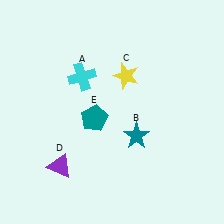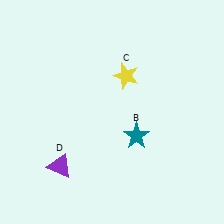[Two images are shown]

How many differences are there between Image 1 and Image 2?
There are 2 differences between the two images.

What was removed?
The cyan cross (A), the teal pentagon (E) were removed in Image 2.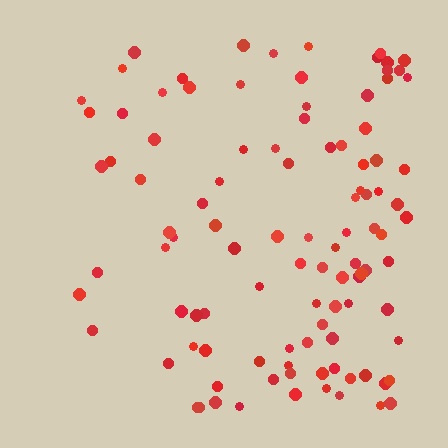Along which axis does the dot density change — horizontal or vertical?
Horizontal.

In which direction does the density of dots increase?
From left to right, with the right side densest.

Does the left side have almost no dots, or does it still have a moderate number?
Still a moderate number, just noticeably fewer than the right.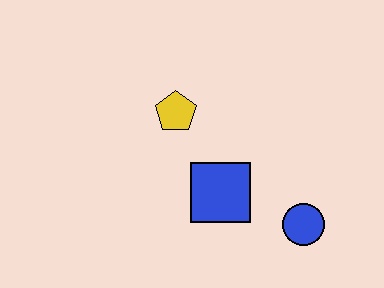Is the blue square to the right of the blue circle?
No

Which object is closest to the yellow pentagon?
The blue square is closest to the yellow pentagon.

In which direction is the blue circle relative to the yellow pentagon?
The blue circle is to the right of the yellow pentagon.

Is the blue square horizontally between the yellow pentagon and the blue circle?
Yes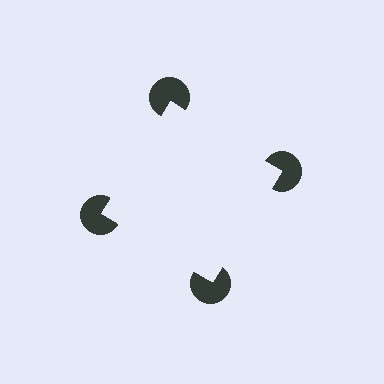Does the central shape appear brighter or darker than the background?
It typically appears slightly brighter than the background, even though no actual brightness change is drawn.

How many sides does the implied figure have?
4 sides.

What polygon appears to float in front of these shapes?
An illusory square — its edges are inferred from the aligned wedge cuts in the pac-man discs, not physically drawn.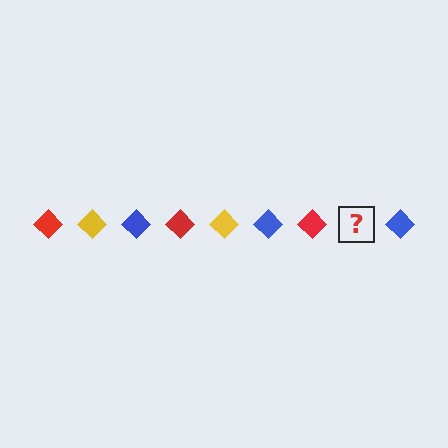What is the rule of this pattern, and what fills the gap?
The rule is that the pattern cycles through red, yellow, blue diamonds. The gap should be filled with a yellow diamond.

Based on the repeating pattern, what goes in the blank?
The blank should be a yellow diamond.